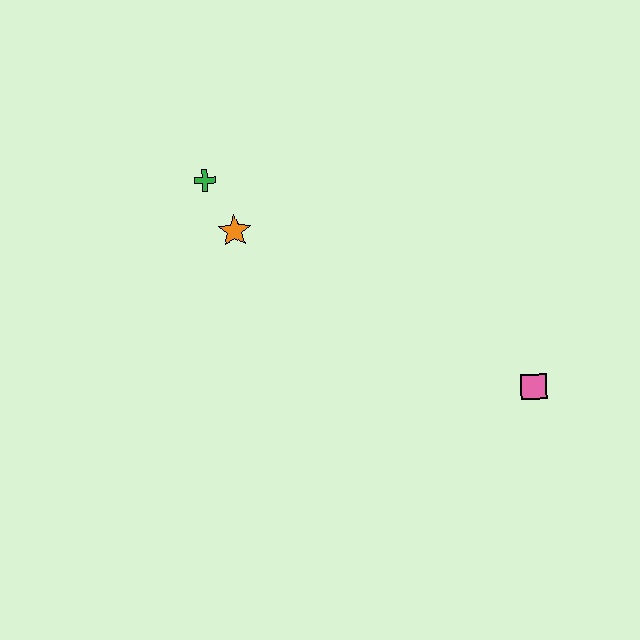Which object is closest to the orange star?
The green cross is closest to the orange star.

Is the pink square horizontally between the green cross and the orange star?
No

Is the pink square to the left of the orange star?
No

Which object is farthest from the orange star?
The pink square is farthest from the orange star.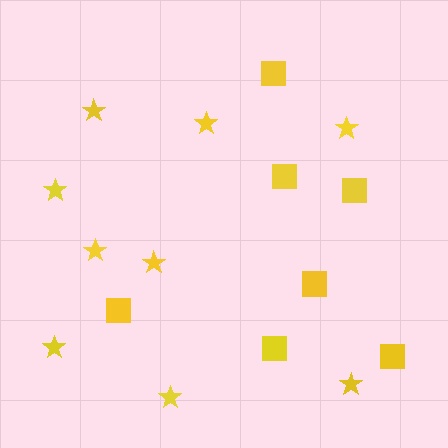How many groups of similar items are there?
There are 2 groups: one group of squares (7) and one group of stars (9).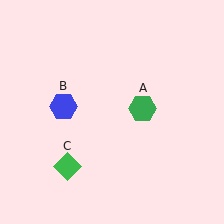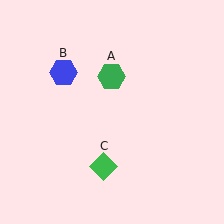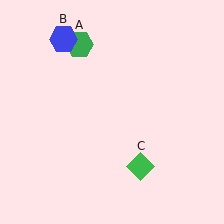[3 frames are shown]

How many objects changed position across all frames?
3 objects changed position: green hexagon (object A), blue hexagon (object B), green diamond (object C).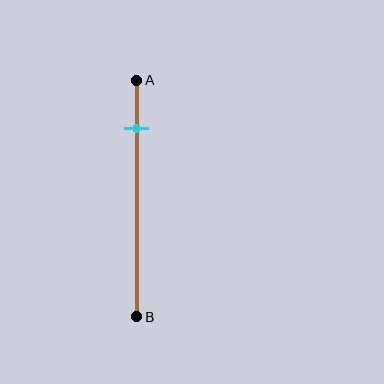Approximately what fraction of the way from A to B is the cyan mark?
The cyan mark is approximately 20% of the way from A to B.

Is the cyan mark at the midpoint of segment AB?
No, the mark is at about 20% from A, not at the 50% midpoint.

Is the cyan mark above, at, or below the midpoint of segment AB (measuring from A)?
The cyan mark is above the midpoint of segment AB.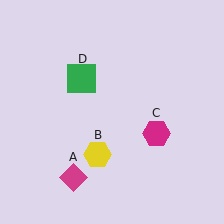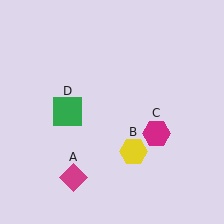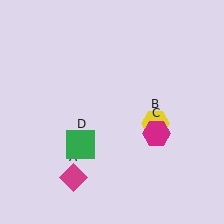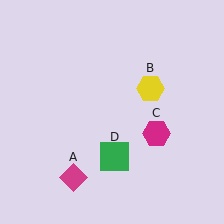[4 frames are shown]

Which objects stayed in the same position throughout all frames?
Magenta diamond (object A) and magenta hexagon (object C) remained stationary.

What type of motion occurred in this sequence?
The yellow hexagon (object B), green square (object D) rotated counterclockwise around the center of the scene.